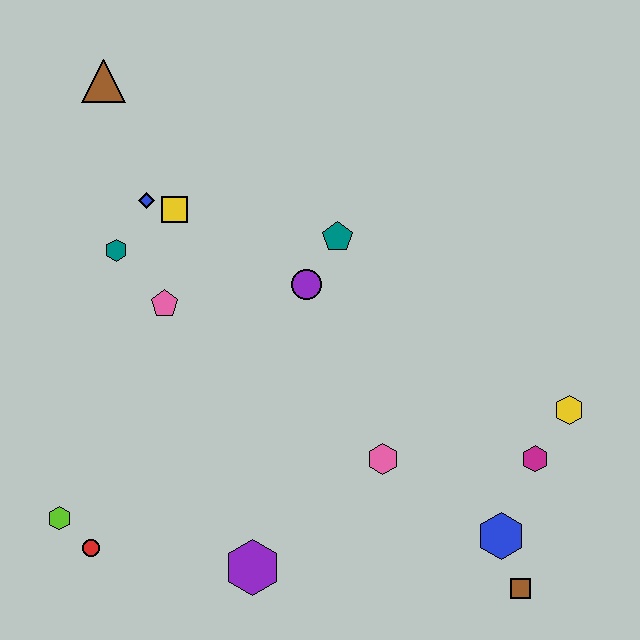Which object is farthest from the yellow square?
The brown square is farthest from the yellow square.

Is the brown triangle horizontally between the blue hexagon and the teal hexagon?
No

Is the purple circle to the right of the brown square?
No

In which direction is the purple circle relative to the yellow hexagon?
The purple circle is to the left of the yellow hexagon.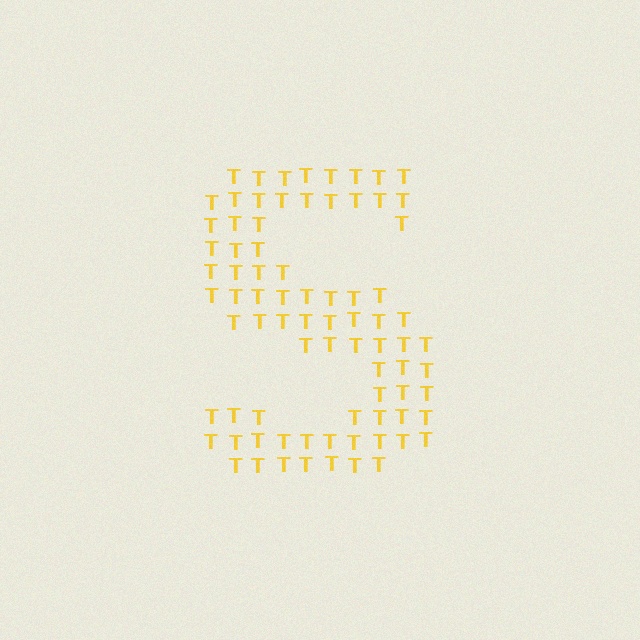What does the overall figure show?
The overall figure shows the letter S.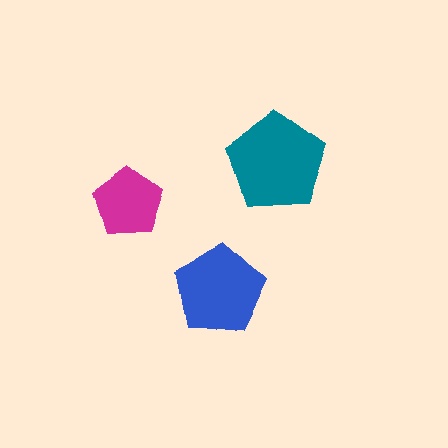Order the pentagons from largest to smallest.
the teal one, the blue one, the magenta one.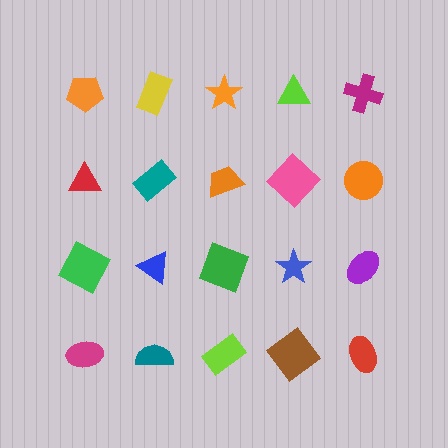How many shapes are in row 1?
5 shapes.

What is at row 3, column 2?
A blue triangle.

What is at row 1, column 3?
An orange star.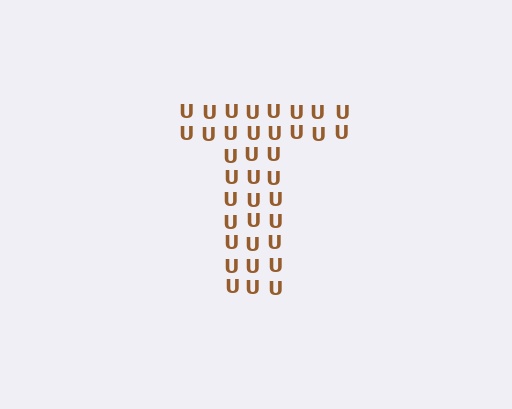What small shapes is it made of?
It is made of small letter U's.